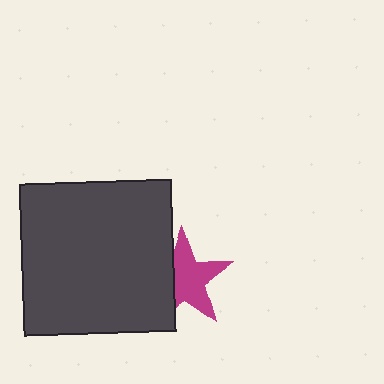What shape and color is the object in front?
The object in front is a dark gray square.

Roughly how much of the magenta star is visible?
Most of it is visible (roughly 68%).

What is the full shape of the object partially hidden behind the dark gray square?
The partially hidden object is a magenta star.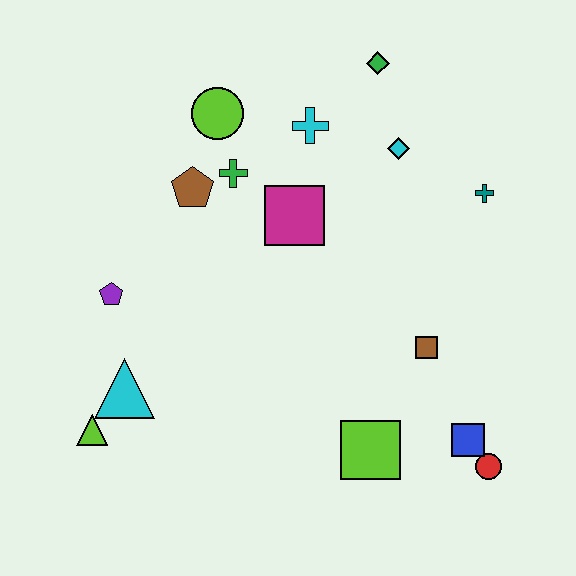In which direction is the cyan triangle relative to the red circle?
The cyan triangle is to the left of the red circle.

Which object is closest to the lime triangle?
The cyan triangle is closest to the lime triangle.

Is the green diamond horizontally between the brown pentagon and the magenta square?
No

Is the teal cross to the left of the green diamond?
No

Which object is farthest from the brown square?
The lime triangle is farthest from the brown square.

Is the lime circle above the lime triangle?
Yes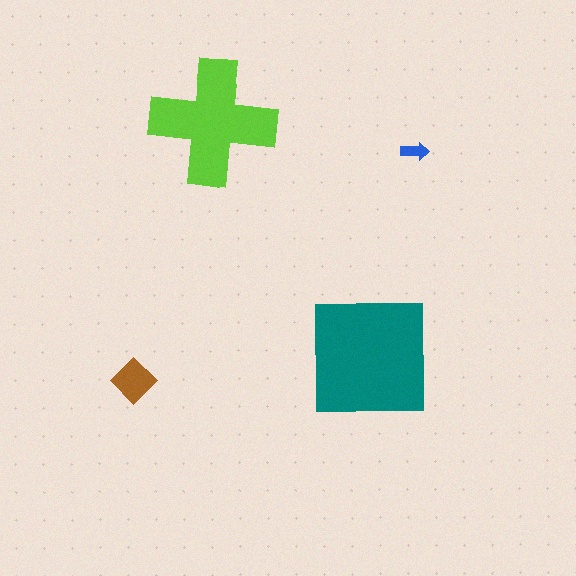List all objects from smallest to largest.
The blue arrow, the brown diamond, the lime cross, the teal square.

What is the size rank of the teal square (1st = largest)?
1st.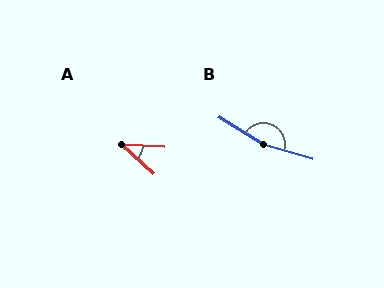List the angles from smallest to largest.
A (40°), B (165°).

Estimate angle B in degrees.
Approximately 165 degrees.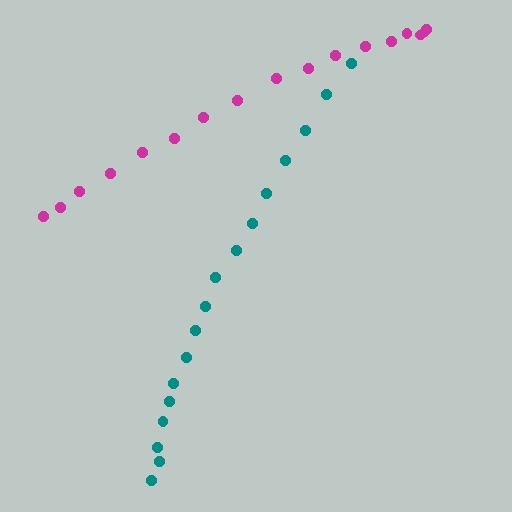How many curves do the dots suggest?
There are 2 distinct paths.